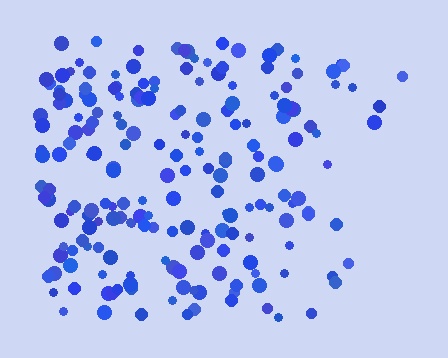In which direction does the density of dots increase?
From right to left, with the left side densest.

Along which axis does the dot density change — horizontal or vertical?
Horizontal.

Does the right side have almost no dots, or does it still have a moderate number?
Still a moderate number, just noticeably fewer than the left.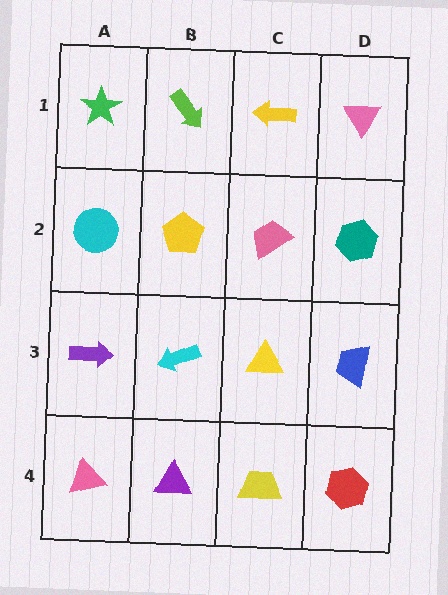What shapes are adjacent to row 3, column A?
A cyan circle (row 2, column A), a pink triangle (row 4, column A), a cyan arrow (row 3, column B).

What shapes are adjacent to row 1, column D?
A teal hexagon (row 2, column D), a yellow arrow (row 1, column C).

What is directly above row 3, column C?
A pink trapezoid.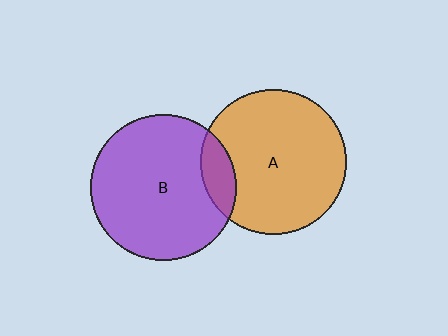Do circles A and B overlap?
Yes.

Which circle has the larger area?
Circle A (orange).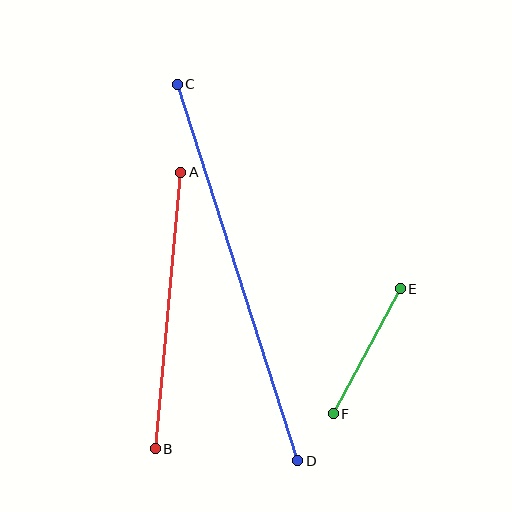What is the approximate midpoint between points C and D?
The midpoint is at approximately (238, 272) pixels.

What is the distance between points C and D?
The distance is approximately 396 pixels.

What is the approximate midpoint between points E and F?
The midpoint is at approximately (367, 351) pixels.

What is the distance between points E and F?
The distance is approximately 141 pixels.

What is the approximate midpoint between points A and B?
The midpoint is at approximately (168, 311) pixels.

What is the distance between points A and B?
The distance is approximately 277 pixels.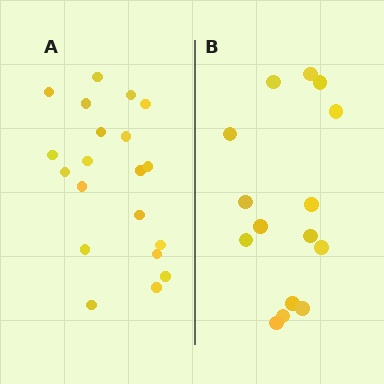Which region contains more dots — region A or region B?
Region A (the left region) has more dots.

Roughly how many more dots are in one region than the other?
Region A has about 5 more dots than region B.